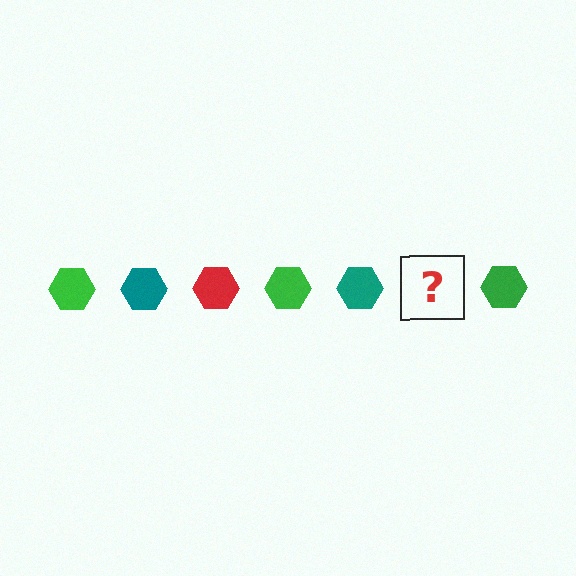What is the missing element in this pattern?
The missing element is a red hexagon.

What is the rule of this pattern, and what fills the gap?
The rule is that the pattern cycles through green, teal, red hexagons. The gap should be filled with a red hexagon.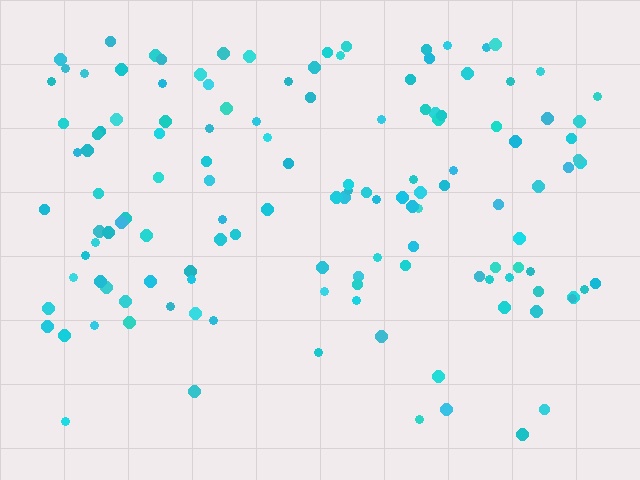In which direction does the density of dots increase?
From bottom to top, with the top side densest.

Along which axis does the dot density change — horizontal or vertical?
Vertical.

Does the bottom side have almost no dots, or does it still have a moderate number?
Still a moderate number, just noticeably fewer than the top.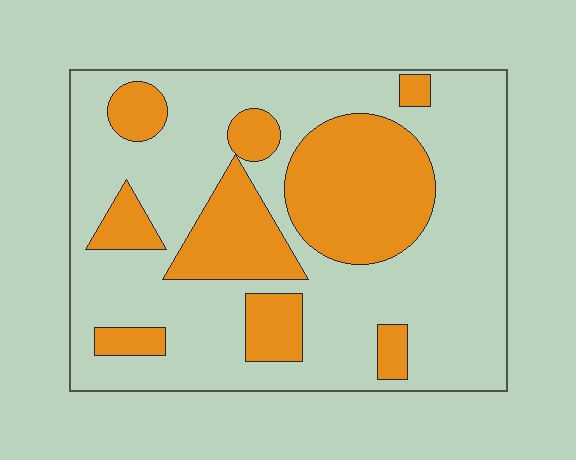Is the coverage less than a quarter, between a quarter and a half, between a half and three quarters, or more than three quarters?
Between a quarter and a half.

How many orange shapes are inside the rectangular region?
9.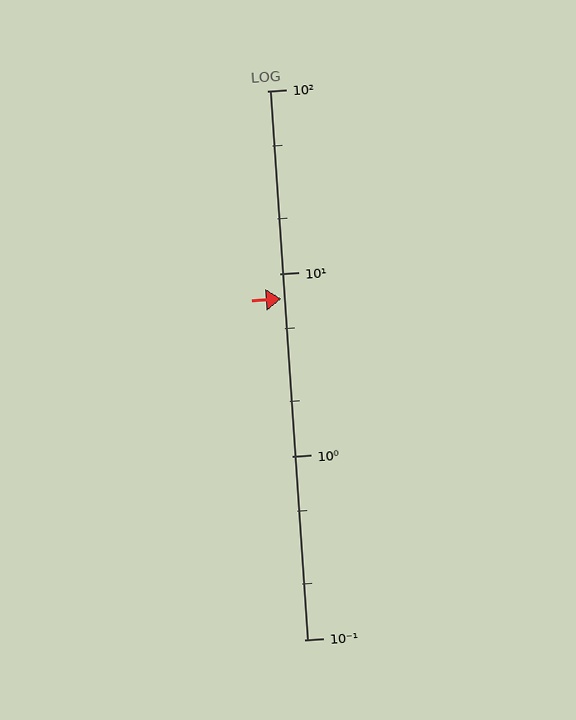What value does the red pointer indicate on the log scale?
The pointer indicates approximately 7.3.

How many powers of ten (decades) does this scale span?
The scale spans 3 decades, from 0.1 to 100.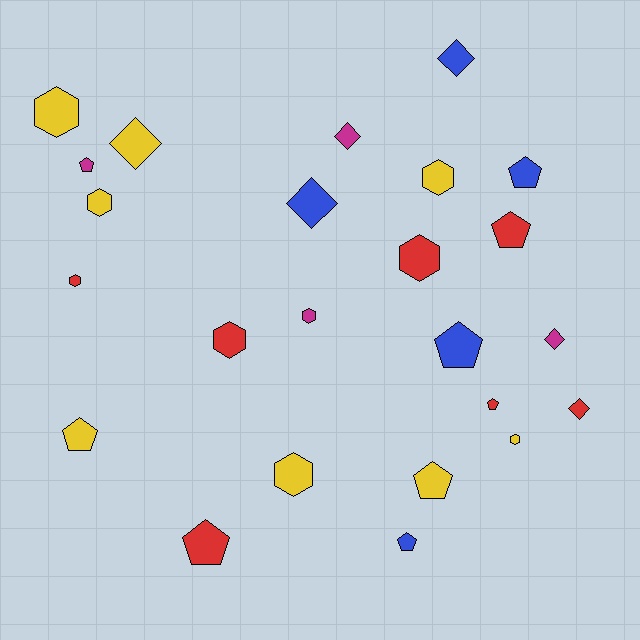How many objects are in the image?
There are 24 objects.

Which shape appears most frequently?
Pentagon, with 9 objects.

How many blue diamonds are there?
There are 2 blue diamonds.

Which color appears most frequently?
Yellow, with 8 objects.